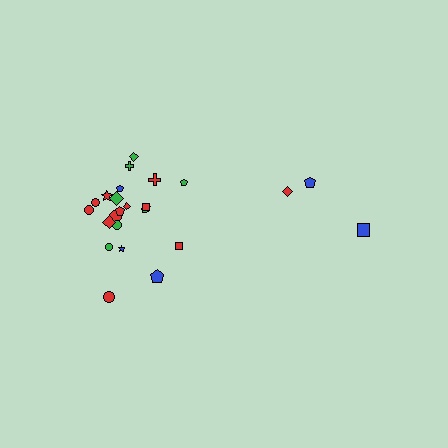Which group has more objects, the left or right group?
The left group.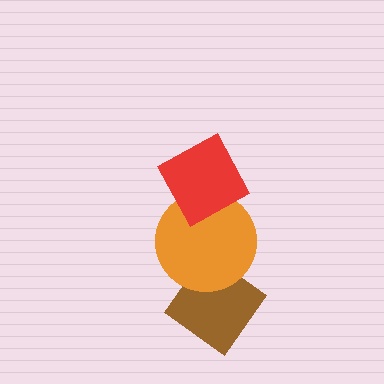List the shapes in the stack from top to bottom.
From top to bottom: the red diamond, the orange circle, the brown diamond.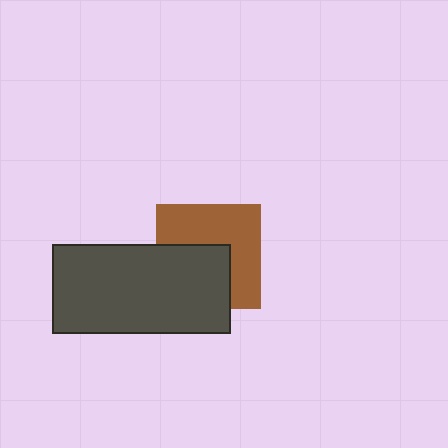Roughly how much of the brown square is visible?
About half of it is visible (roughly 55%).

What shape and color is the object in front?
The object in front is a dark gray rectangle.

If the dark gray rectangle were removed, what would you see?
You would see the complete brown square.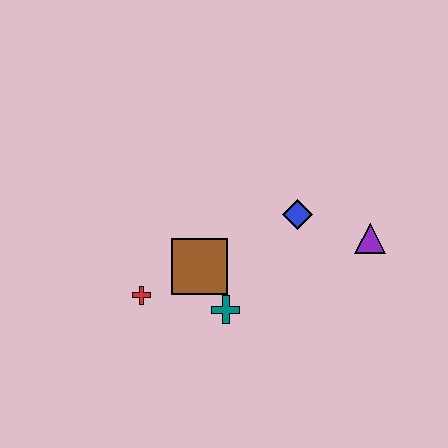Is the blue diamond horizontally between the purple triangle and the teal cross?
Yes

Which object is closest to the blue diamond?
The purple triangle is closest to the blue diamond.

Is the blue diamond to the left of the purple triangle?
Yes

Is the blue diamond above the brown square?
Yes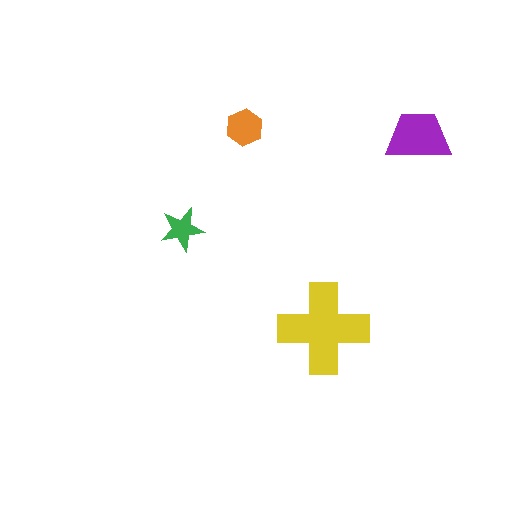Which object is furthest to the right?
The purple trapezoid is rightmost.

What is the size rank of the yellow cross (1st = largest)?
1st.